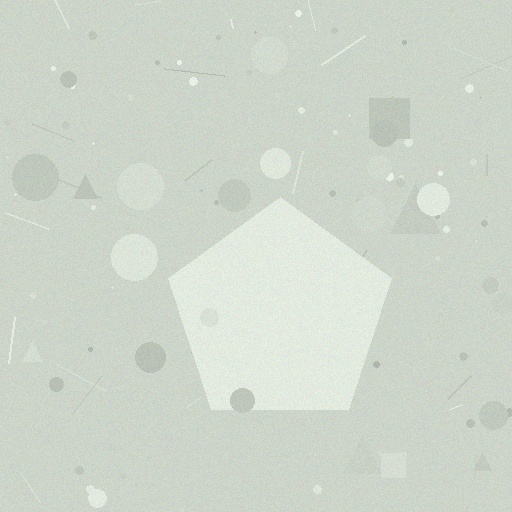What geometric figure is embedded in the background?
A pentagon is embedded in the background.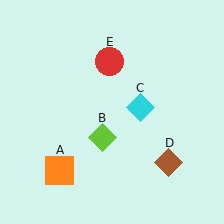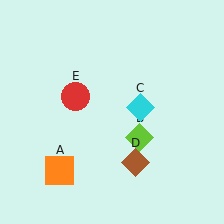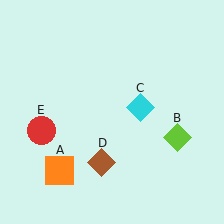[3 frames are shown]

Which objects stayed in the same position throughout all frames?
Orange square (object A) and cyan diamond (object C) remained stationary.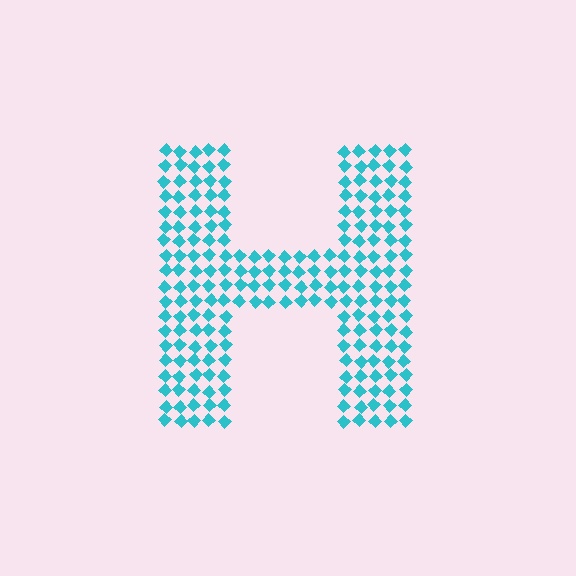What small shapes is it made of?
It is made of small diamonds.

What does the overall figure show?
The overall figure shows the letter H.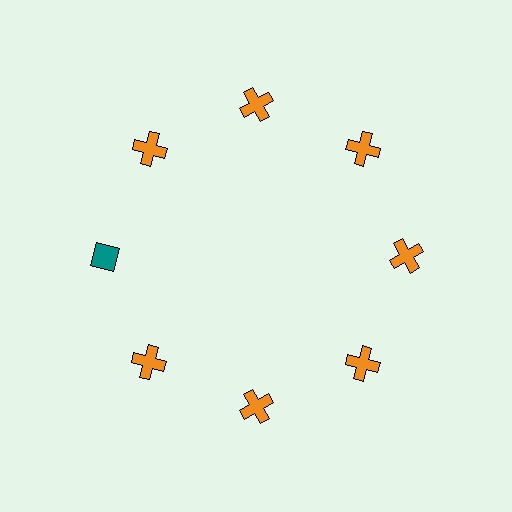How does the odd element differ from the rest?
It differs in both color (teal instead of orange) and shape (diamond instead of cross).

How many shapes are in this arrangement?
There are 8 shapes arranged in a ring pattern.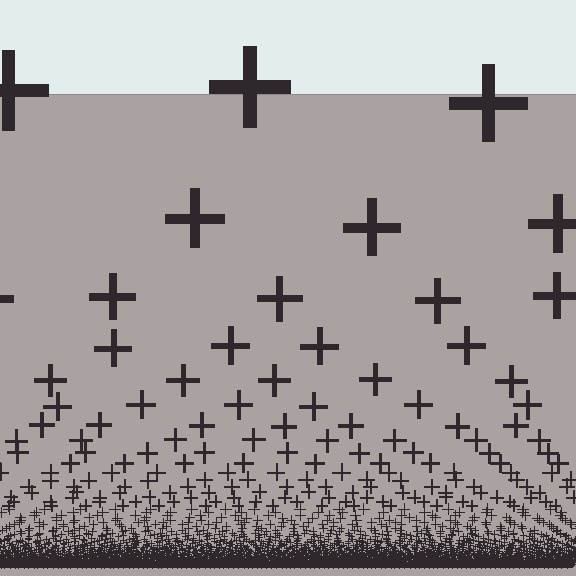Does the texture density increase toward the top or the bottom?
Density increases toward the bottom.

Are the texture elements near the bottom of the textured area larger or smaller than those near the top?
Smaller. The gradient is inverted — elements near the bottom are smaller and denser.